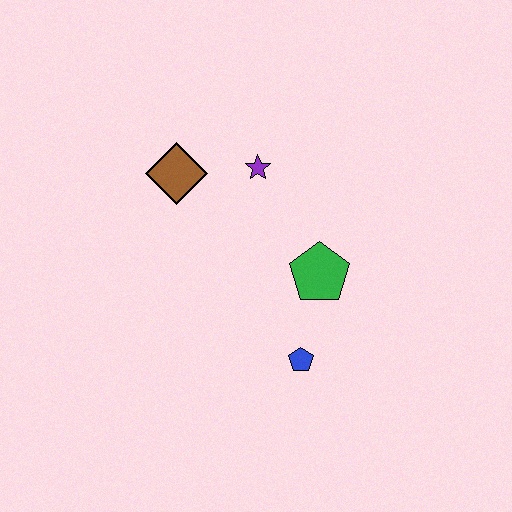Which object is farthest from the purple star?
The blue pentagon is farthest from the purple star.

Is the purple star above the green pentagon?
Yes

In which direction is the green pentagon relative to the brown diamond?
The green pentagon is to the right of the brown diamond.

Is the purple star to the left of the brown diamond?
No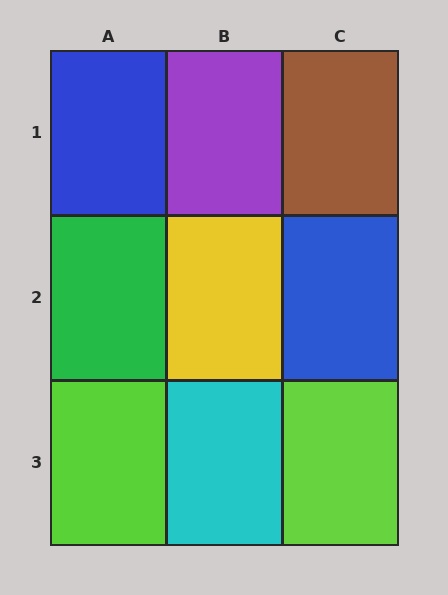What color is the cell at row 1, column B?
Purple.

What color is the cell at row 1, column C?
Brown.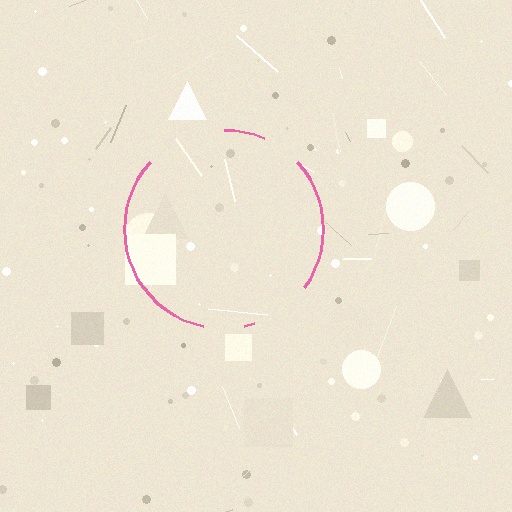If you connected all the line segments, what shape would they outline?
They would outline a circle.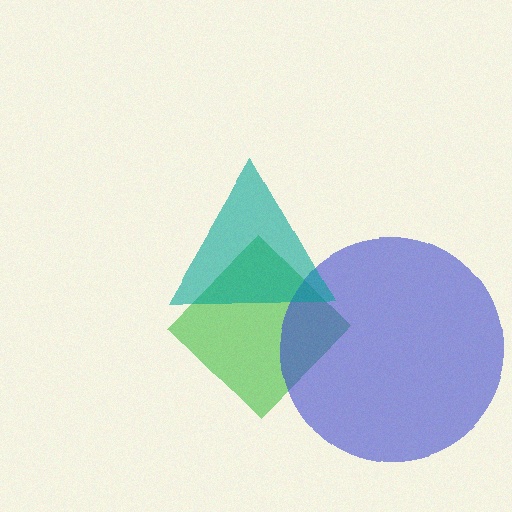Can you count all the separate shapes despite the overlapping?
Yes, there are 3 separate shapes.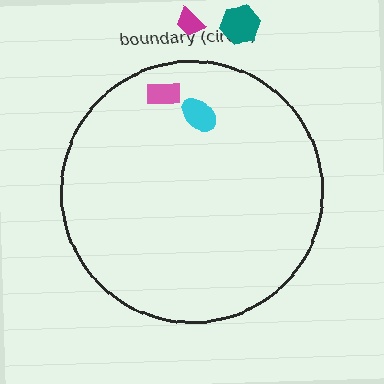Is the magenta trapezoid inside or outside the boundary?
Outside.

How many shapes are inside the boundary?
2 inside, 2 outside.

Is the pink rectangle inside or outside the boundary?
Inside.